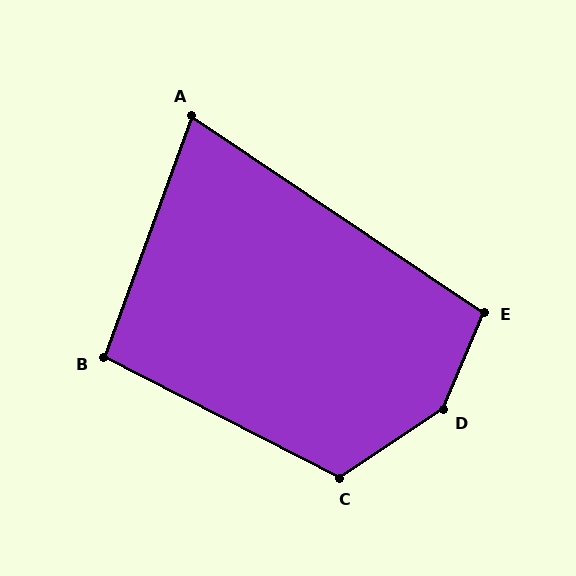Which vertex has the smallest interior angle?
A, at approximately 76 degrees.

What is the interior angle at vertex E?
Approximately 101 degrees (obtuse).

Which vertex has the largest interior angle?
D, at approximately 146 degrees.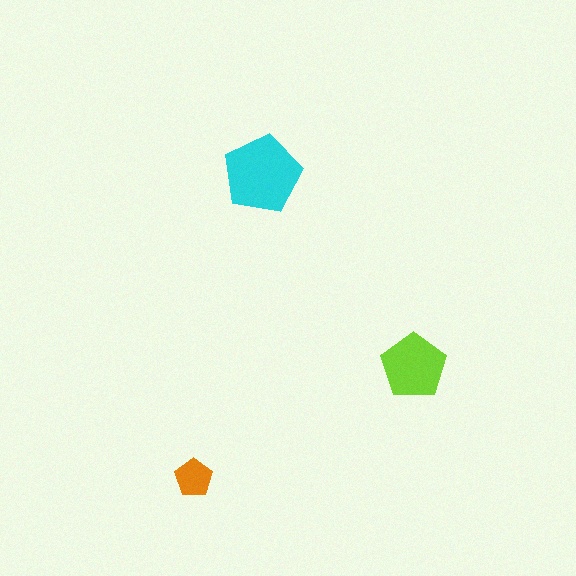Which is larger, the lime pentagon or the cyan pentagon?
The cyan one.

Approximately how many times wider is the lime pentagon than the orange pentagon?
About 1.5 times wider.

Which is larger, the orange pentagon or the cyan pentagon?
The cyan one.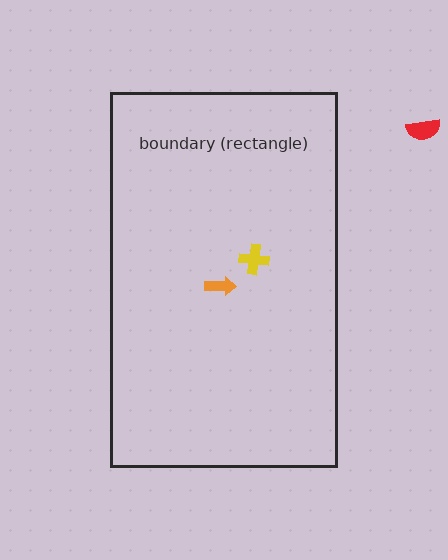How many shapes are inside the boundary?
2 inside, 1 outside.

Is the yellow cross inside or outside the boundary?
Inside.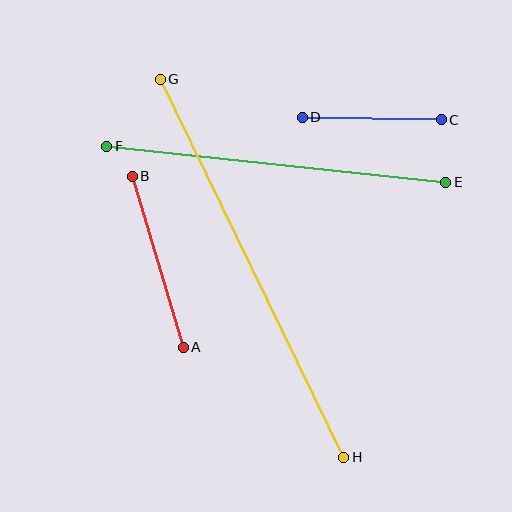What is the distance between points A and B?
The distance is approximately 179 pixels.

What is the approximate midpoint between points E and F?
The midpoint is at approximately (276, 164) pixels.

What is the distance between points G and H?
The distance is approximately 420 pixels.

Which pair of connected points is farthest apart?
Points G and H are farthest apart.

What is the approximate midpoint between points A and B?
The midpoint is at approximately (158, 262) pixels.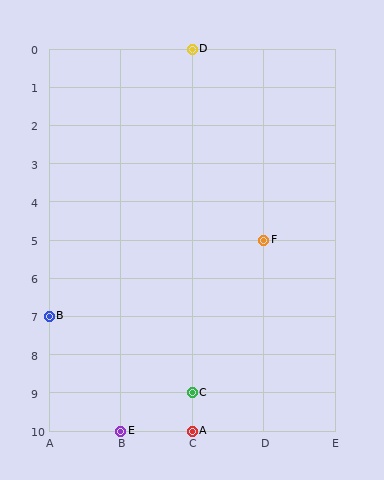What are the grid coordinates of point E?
Point E is at grid coordinates (B, 10).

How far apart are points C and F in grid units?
Points C and F are 1 column and 4 rows apart (about 4.1 grid units diagonally).